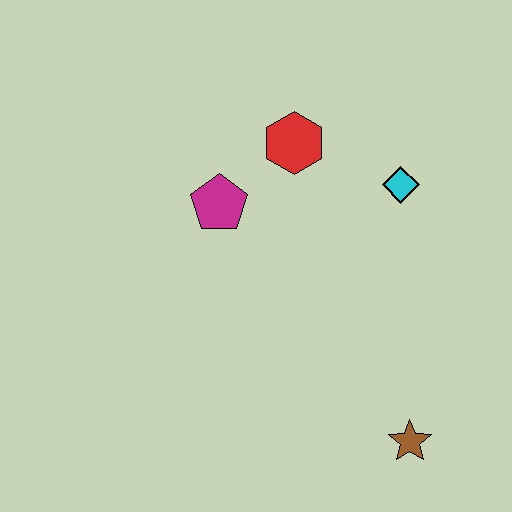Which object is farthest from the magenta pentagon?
The brown star is farthest from the magenta pentagon.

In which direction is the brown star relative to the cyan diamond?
The brown star is below the cyan diamond.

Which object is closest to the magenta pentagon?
The red hexagon is closest to the magenta pentagon.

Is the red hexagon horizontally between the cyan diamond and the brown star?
No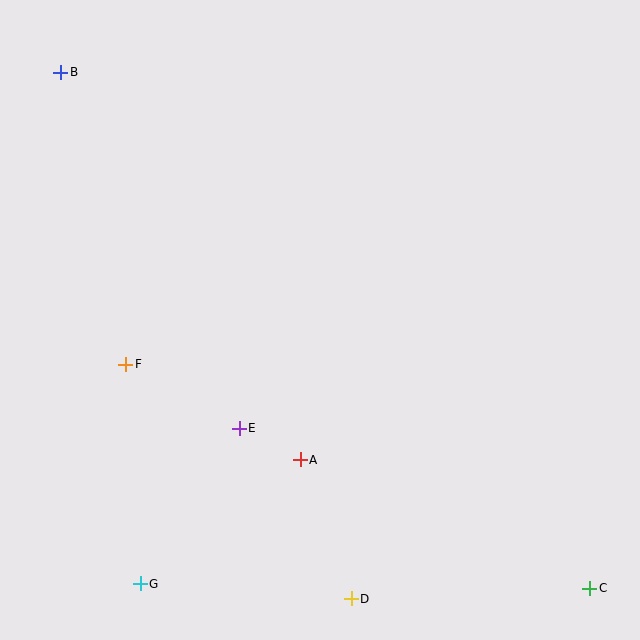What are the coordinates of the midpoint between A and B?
The midpoint between A and B is at (180, 266).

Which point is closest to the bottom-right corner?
Point C is closest to the bottom-right corner.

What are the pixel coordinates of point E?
Point E is at (239, 428).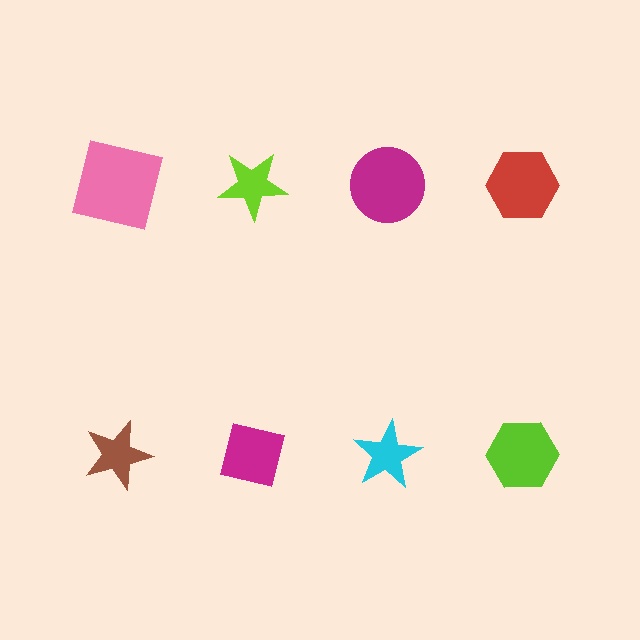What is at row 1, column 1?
A pink square.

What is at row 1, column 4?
A red hexagon.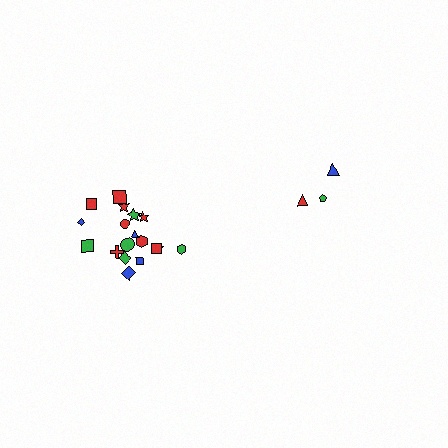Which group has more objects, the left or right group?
The left group.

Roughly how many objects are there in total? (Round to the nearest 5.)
Roughly 20 objects in total.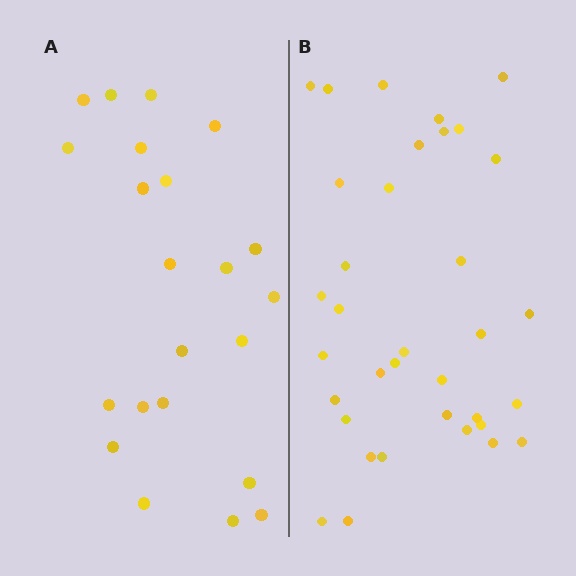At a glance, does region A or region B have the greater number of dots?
Region B (the right region) has more dots.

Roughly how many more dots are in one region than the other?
Region B has approximately 15 more dots than region A.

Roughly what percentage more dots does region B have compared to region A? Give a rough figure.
About 60% more.